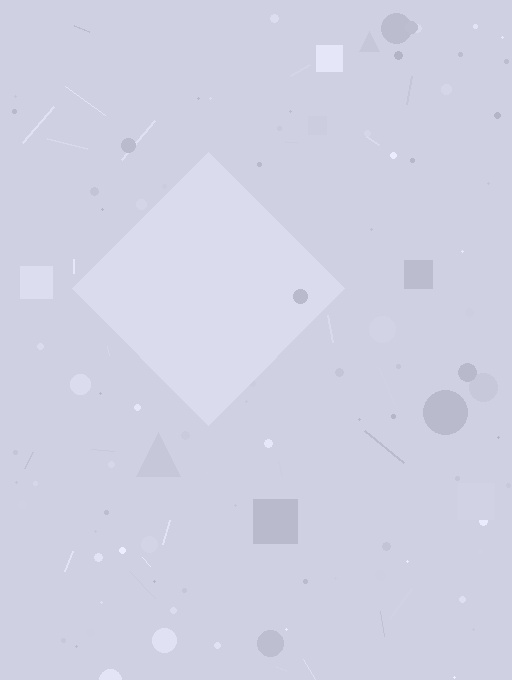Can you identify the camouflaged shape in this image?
The camouflaged shape is a diamond.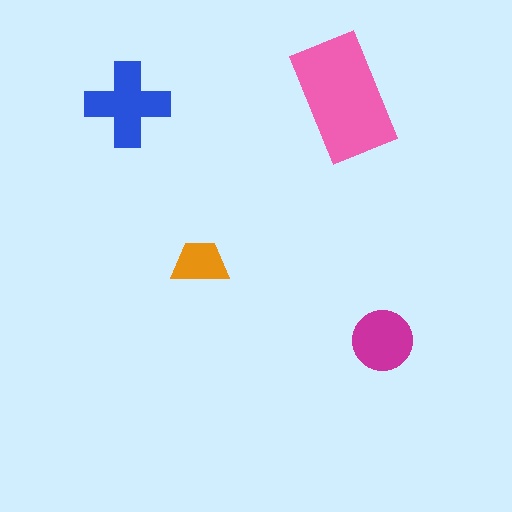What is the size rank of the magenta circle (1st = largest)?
3rd.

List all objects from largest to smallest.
The pink rectangle, the blue cross, the magenta circle, the orange trapezoid.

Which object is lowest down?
The magenta circle is bottommost.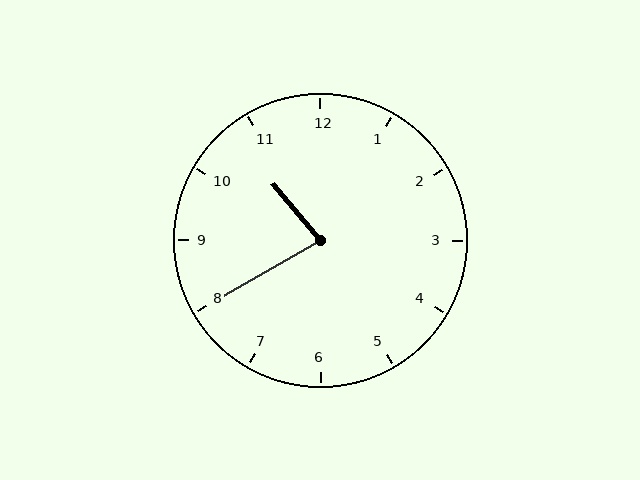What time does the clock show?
10:40.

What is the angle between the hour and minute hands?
Approximately 80 degrees.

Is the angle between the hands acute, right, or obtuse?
It is acute.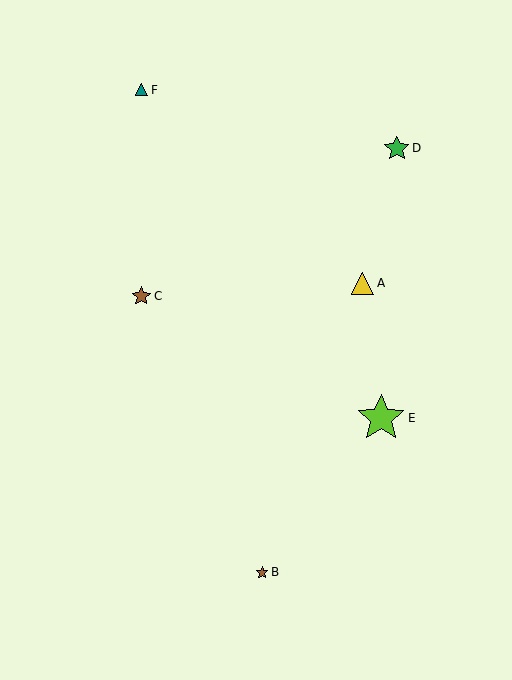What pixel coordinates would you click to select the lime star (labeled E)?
Click at (381, 418) to select the lime star E.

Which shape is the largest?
The lime star (labeled E) is the largest.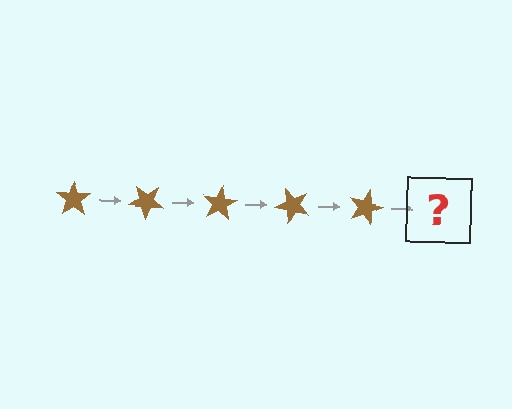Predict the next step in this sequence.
The next step is a brown star rotated 200 degrees.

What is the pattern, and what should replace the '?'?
The pattern is that the star rotates 40 degrees each step. The '?' should be a brown star rotated 200 degrees.